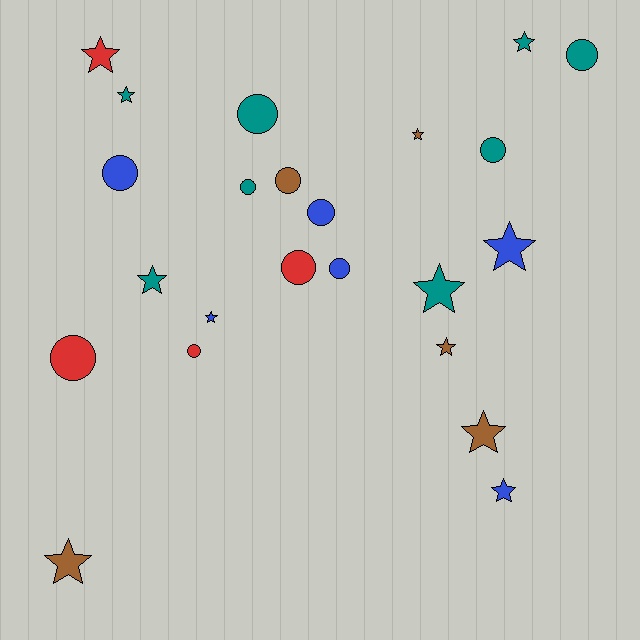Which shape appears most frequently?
Star, with 12 objects.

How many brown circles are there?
There is 1 brown circle.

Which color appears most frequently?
Teal, with 8 objects.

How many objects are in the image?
There are 23 objects.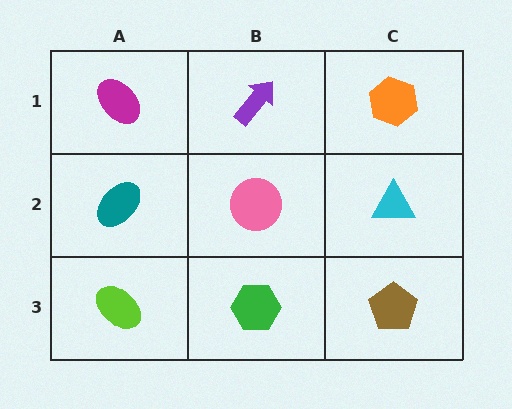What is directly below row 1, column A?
A teal ellipse.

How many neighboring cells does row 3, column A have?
2.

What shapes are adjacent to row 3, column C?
A cyan triangle (row 2, column C), a green hexagon (row 3, column B).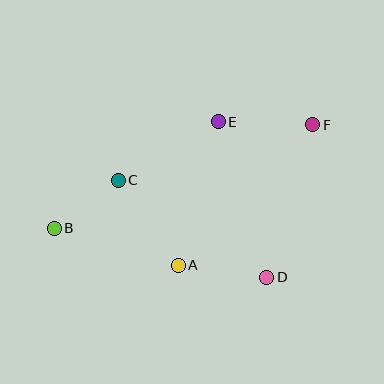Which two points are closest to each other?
Points B and C are closest to each other.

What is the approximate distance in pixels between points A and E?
The distance between A and E is approximately 149 pixels.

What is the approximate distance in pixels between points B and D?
The distance between B and D is approximately 218 pixels.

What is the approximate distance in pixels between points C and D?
The distance between C and D is approximately 177 pixels.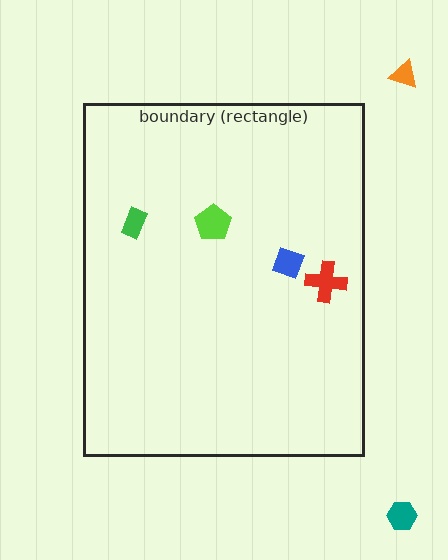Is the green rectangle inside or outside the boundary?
Inside.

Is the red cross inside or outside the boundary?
Inside.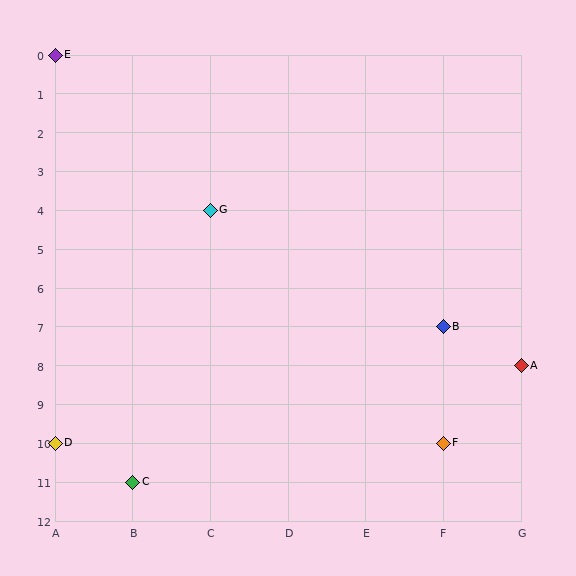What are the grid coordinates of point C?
Point C is at grid coordinates (B, 11).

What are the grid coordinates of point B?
Point B is at grid coordinates (F, 7).